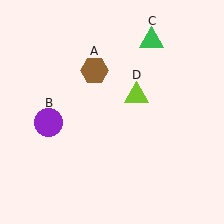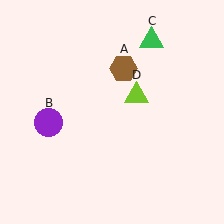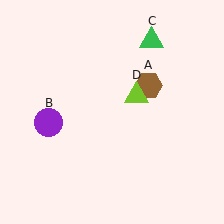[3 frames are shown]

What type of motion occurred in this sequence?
The brown hexagon (object A) rotated clockwise around the center of the scene.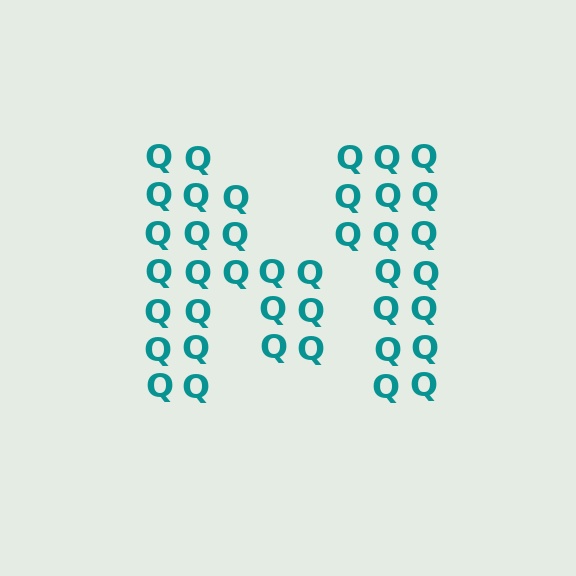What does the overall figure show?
The overall figure shows the letter M.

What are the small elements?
The small elements are letter Q's.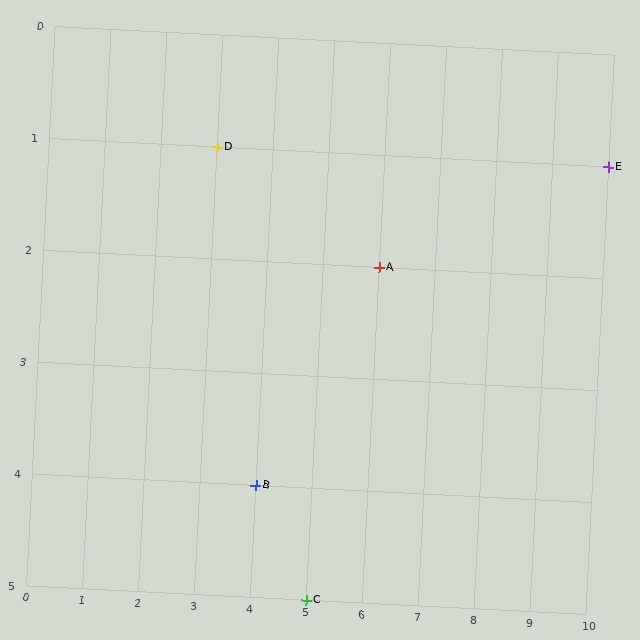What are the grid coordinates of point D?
Point D is at grid coordinates (3, 1).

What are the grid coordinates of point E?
Point E is at grid coordinates (10, 1).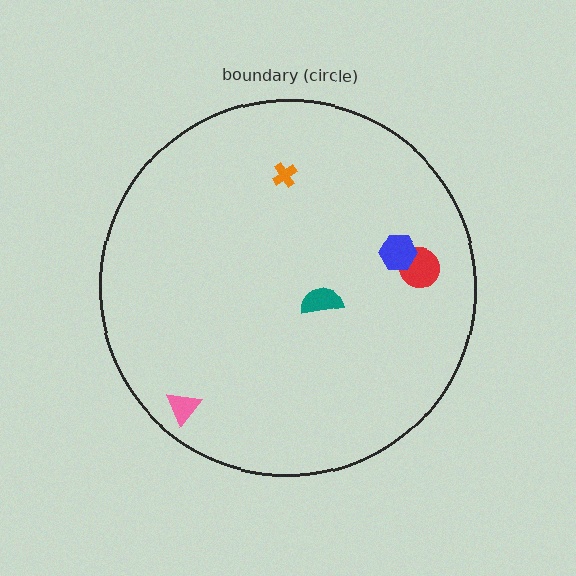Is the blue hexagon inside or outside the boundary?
Inside.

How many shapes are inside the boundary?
5 inside, 0 outside.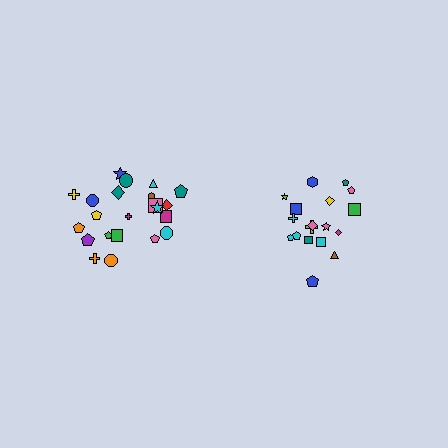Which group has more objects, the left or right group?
The left group.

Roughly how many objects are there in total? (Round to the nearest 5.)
Roughly 40 objects in total.